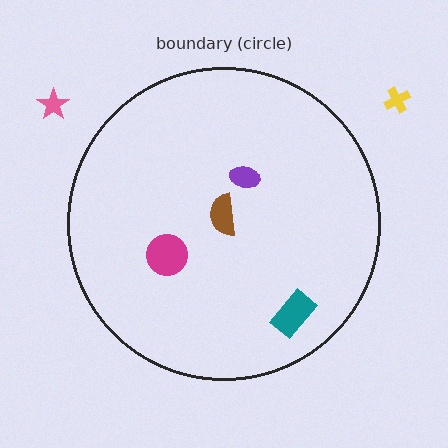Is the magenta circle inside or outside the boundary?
Inside.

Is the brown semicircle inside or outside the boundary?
Inside.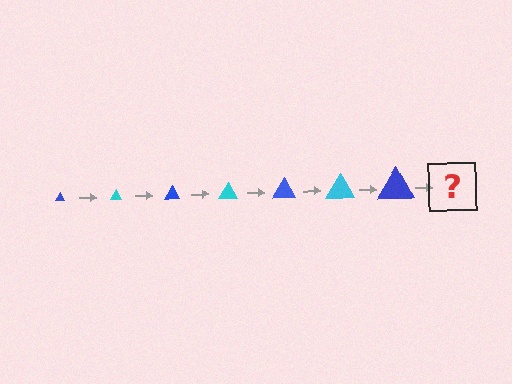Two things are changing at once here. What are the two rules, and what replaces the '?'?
The two rules are that the triangle grows larger each step and the color cycles through blue and cyan. The '?' should be a cyan triangle, larger than the previous one.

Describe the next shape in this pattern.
It should be a cyan triangle, larger than the previous one.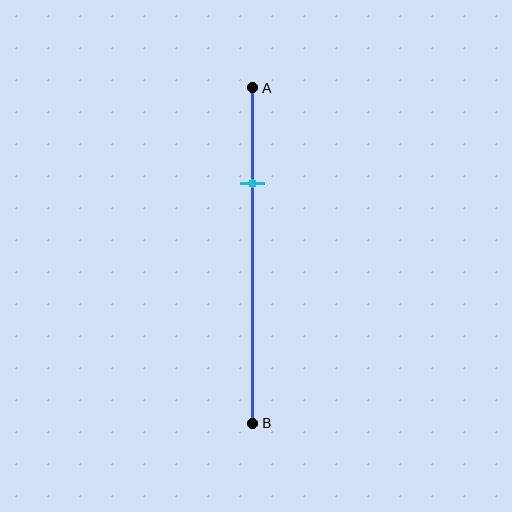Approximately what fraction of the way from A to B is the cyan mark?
The cyan mark is approximately 30% of the way from A to B.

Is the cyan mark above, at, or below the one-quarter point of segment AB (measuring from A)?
The cyan mark is below the one-quarter point of segment AB.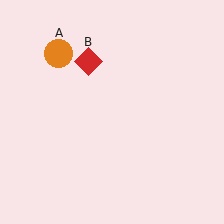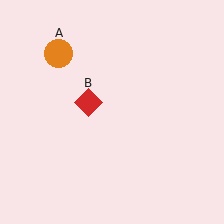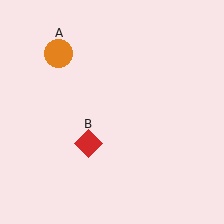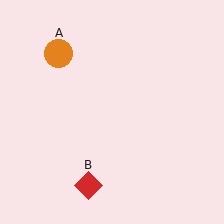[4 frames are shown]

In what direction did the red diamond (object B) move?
The red diamond (object B) moved down.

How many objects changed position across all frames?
1 object changed position: red diamond (object B).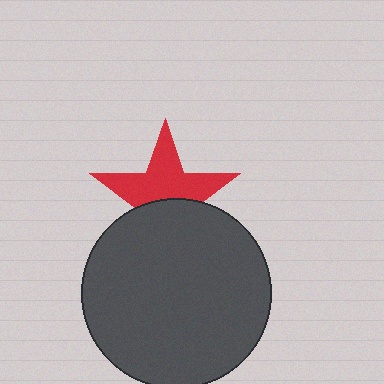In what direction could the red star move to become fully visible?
The red star could move up. That would shift it out from behind the dark gray circle entirely.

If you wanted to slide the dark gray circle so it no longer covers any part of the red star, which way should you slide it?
Slide it down — that is the most direct way to separate the two shapes.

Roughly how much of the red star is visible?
About half of it is visible (roughly 57%).